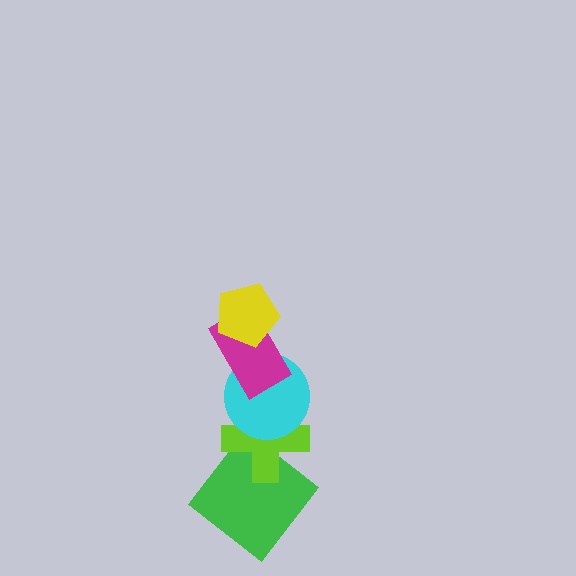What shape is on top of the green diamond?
The lime cross is on top of the green diamond.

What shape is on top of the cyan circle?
The magenta rectangle is on top of the cyan circle.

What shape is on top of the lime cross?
The cyan circle is on top of the lime cross.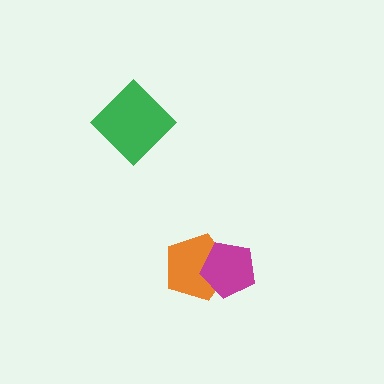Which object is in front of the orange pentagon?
The magenta pentagon is in front of the orange pentagon.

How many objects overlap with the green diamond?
0 objects overlap with the green diamond.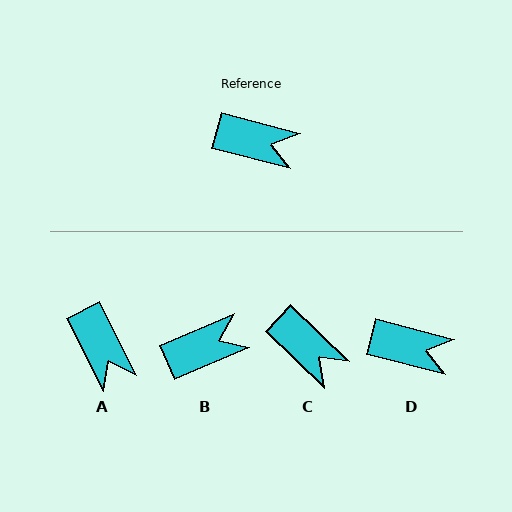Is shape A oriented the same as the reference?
No, it is off by about 49 degrees.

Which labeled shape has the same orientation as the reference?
D.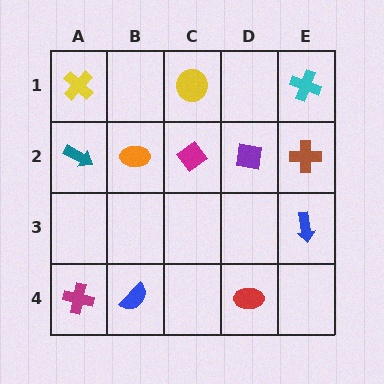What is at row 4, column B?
A blue semicircle.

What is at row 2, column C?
A magenta diamond.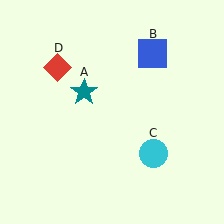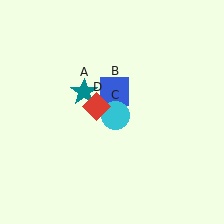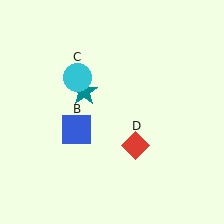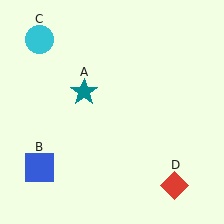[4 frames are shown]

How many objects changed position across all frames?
3 objects changed position: blue square (object B), cyan circle (object C), red diamond (object D).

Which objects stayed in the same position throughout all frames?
Teal star (object A) remained stationary.